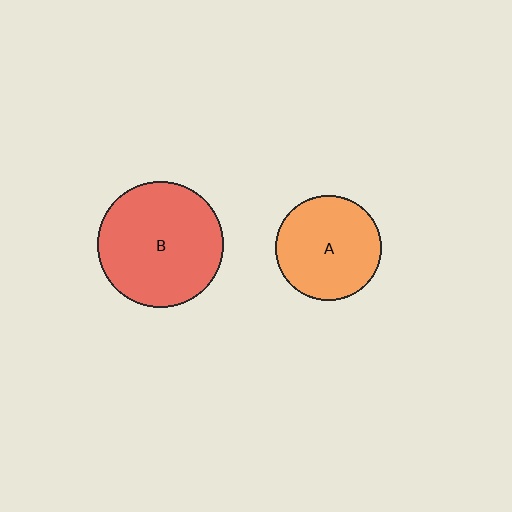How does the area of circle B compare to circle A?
Approximately 1.4 times.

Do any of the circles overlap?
No, none of the circles overlap.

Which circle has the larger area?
Circle B (red).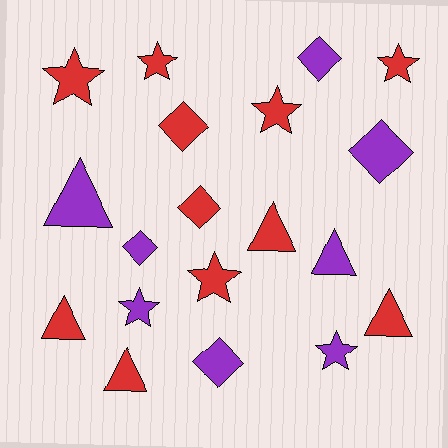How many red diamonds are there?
There are 2 red diamonds.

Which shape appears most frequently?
Star, with 7 objects.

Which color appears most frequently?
Red, with 11 objects.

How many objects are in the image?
There are 19 objects.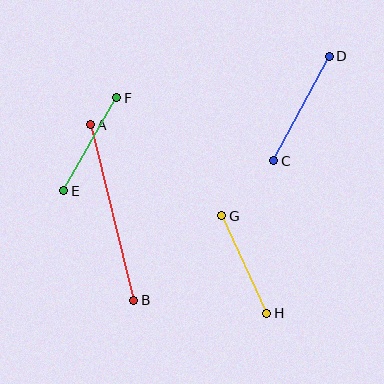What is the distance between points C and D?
The distance is approximately 118 pixels.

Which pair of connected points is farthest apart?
Points A and B are farthest apart.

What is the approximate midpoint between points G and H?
The midpoint is at approximately (244, 265) pixels.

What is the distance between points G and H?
The distance is approximately 107 pixels.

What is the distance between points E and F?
The distance is approximately 107 pixels.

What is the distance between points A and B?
The distance is approximately 181 pixels.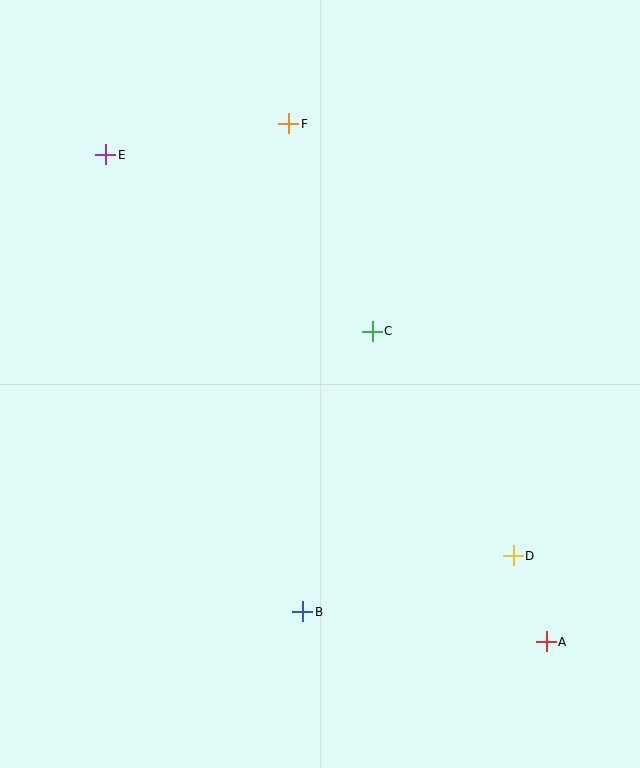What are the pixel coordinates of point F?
Point F is at (289, 124).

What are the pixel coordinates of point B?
Point B is at (303, 612).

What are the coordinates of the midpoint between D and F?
The midpoint between D and F is at (401, 340).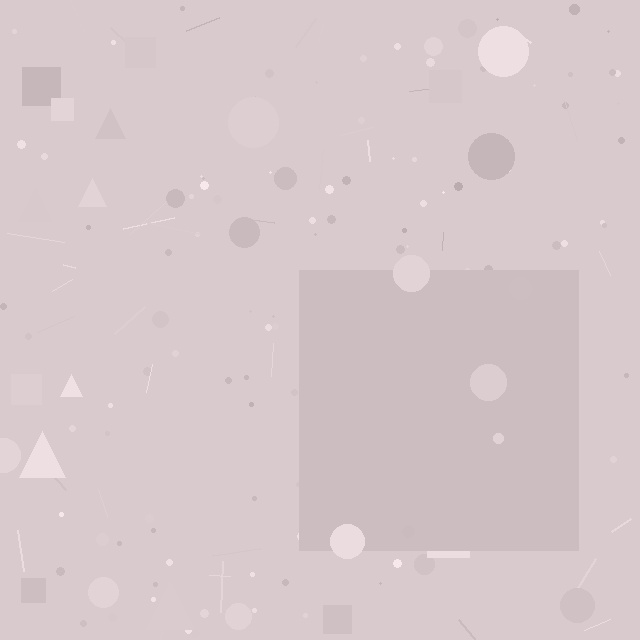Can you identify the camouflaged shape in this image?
The camouflaged shape is a square.